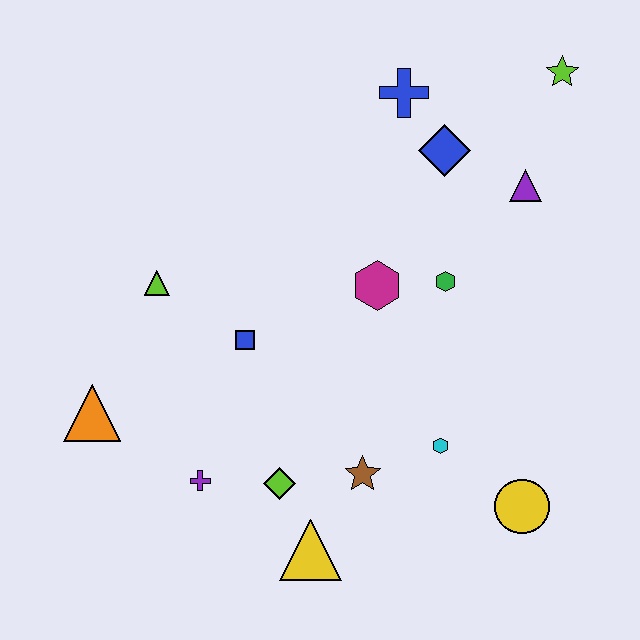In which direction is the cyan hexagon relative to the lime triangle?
The cyan hexagon is to the right of the lime triangle.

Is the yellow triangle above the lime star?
No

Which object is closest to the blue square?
The lime triangle is closest to the blue square.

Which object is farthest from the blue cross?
The yellow triangle is farthest from the blue cross.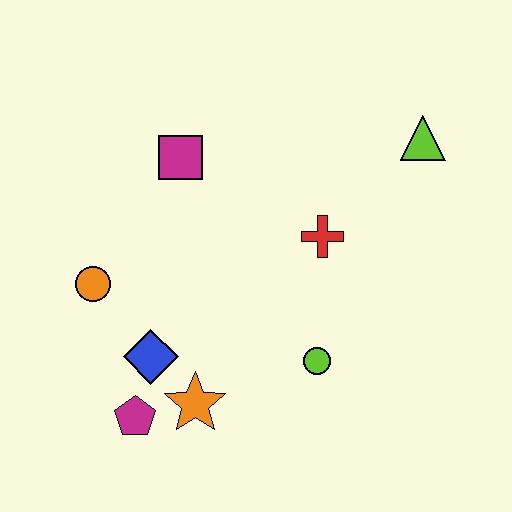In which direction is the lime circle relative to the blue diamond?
The lime circle is to the right of the blue diamond.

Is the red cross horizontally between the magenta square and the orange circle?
No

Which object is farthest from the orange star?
The lime triangle is farthest from the orange star.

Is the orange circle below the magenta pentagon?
No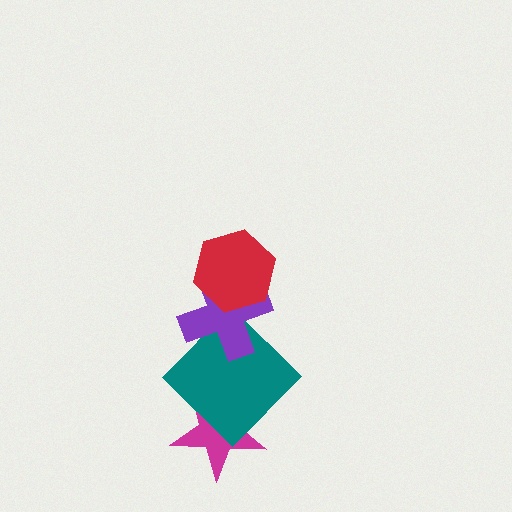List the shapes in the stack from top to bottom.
From top to bottom: the red hexagon, the purple cross, the teal diamond, the magenta star.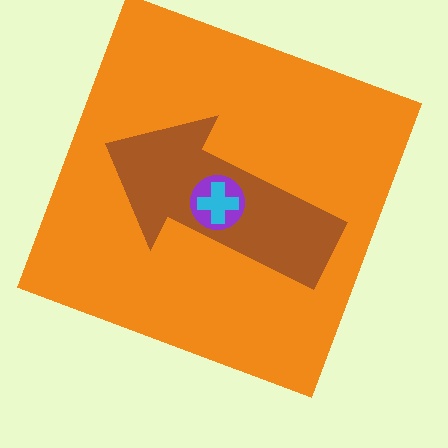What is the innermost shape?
The cyan cross.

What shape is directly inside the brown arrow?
The purple circle.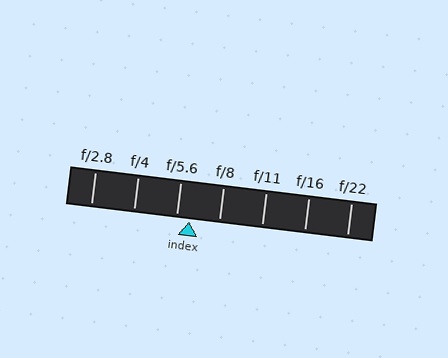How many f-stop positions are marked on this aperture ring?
There are 7 f-stop positions marked.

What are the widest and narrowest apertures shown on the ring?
The widest aperture shown is f/2.8 and the narrowest is f/22.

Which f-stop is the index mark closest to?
The index mark is closest to f/5.6.